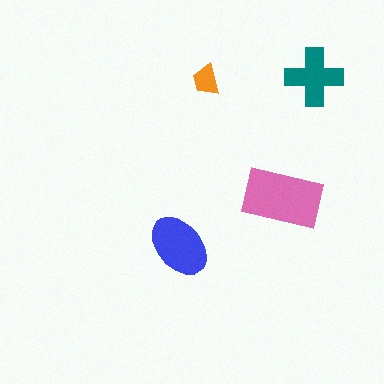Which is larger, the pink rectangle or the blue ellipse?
The pink rectangle.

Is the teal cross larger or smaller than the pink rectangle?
Smaller.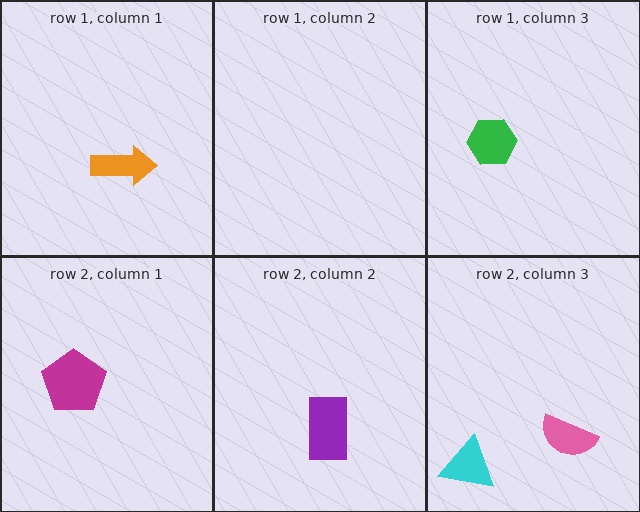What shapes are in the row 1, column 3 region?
The green hexagon.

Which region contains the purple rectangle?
The row 2, column 2 region.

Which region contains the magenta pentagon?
The row 2, column 1 region.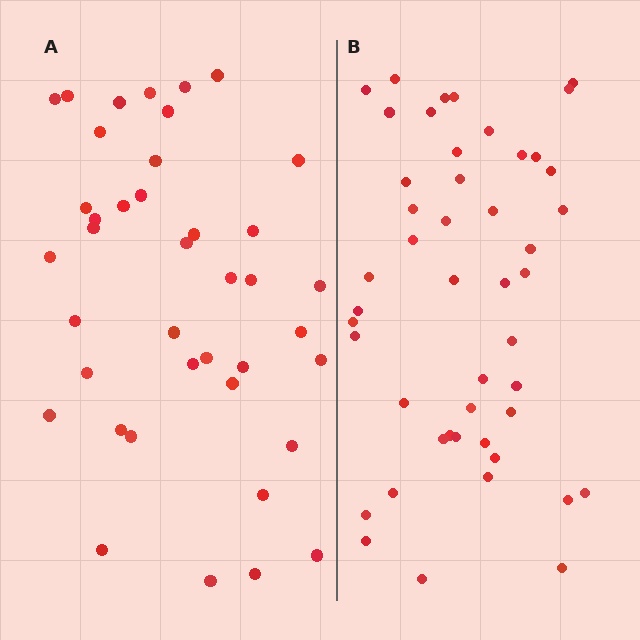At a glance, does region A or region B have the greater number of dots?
Region B (the right region) has more dots.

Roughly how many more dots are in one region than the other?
Region B has roughly 8 or so more dots than region A.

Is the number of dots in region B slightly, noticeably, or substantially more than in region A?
Region B has only slightly more — the two regions are fairly close. The ratio is roughly 1.2 to 1.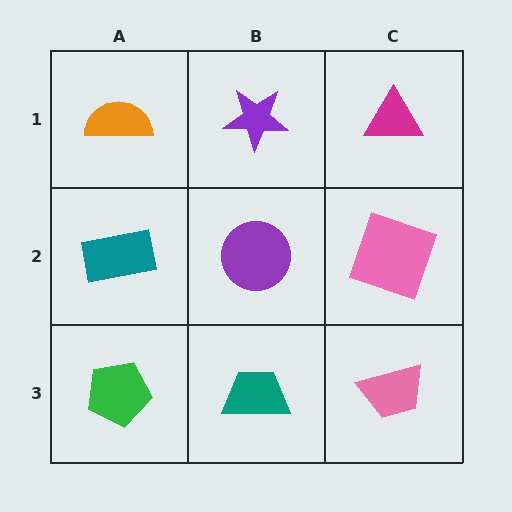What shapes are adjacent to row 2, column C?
A magenta triangle (row 1, column C), a pink trapezoid (row 3, column C), a purple circle (row 2, column B).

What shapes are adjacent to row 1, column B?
A purple circle (row 2, column B), an orange semicircle (row 1, column A), a magenta triangle (row 1, column C).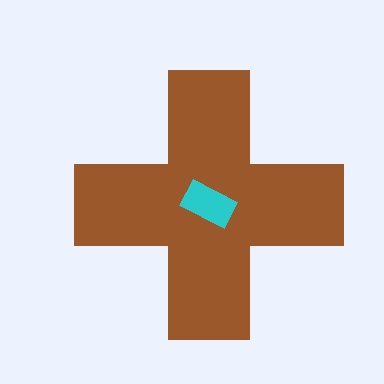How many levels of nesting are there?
2.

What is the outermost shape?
The brown cross.